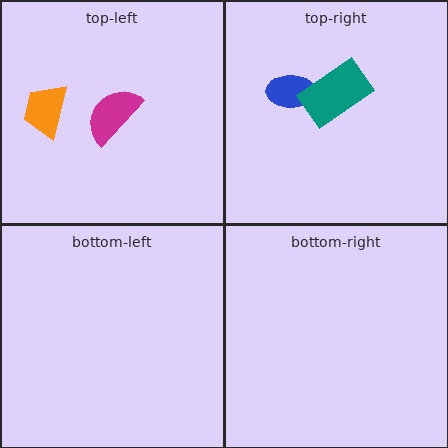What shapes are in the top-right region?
The blue ellipse, the teal rectangle.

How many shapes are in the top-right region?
2.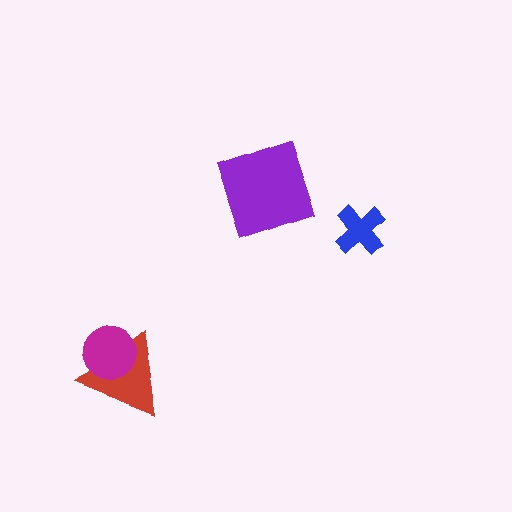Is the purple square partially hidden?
No, no other shape covers it.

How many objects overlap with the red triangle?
1 object overlaps with the red triangle.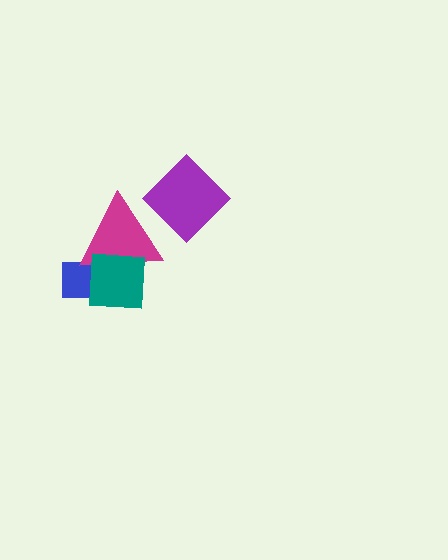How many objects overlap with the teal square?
2 objects overlap with the teal square.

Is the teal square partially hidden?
No, no other shape covers it.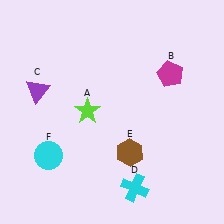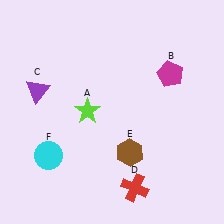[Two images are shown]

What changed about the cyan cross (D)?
In Image 1, D is cyan. In Image 2, it changed to red.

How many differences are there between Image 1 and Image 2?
There is 1 difference between the two images.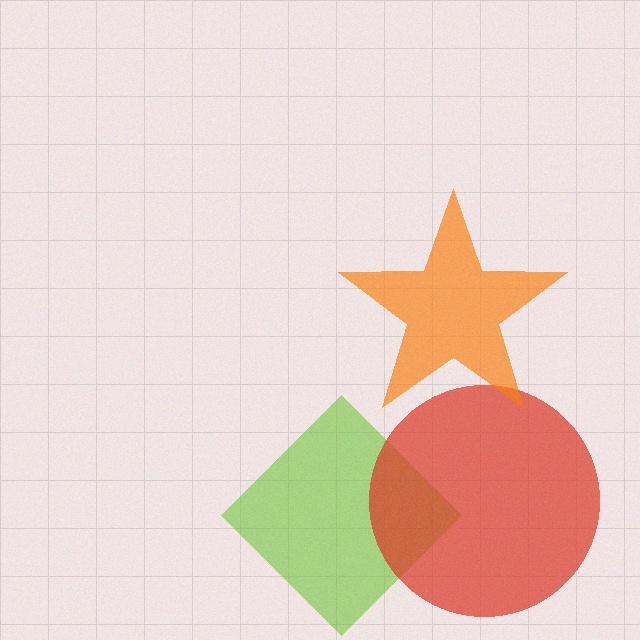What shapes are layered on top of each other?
The layered shapes are: a lime diamond, a red circle, an orange star.